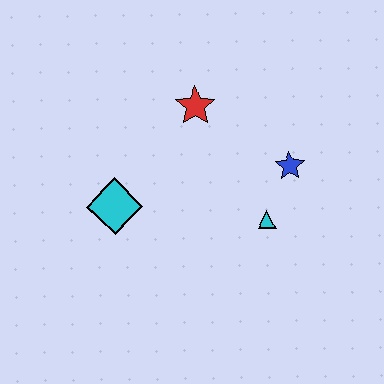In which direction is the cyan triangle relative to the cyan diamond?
The cyan triangle is to the right of the cyan diamond.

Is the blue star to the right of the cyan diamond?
Yes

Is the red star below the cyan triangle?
No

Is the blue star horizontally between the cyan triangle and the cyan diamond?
No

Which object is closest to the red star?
The blue star is closest to the red star.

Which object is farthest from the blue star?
The cyan diamond is farthest from the blue star.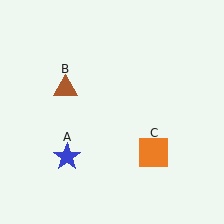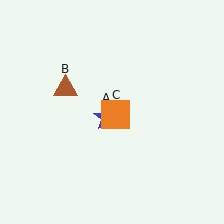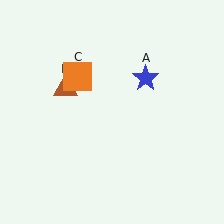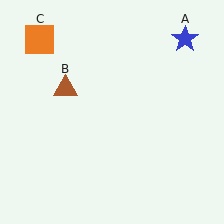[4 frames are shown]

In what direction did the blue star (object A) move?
The blue star (object A) moved up and to the right.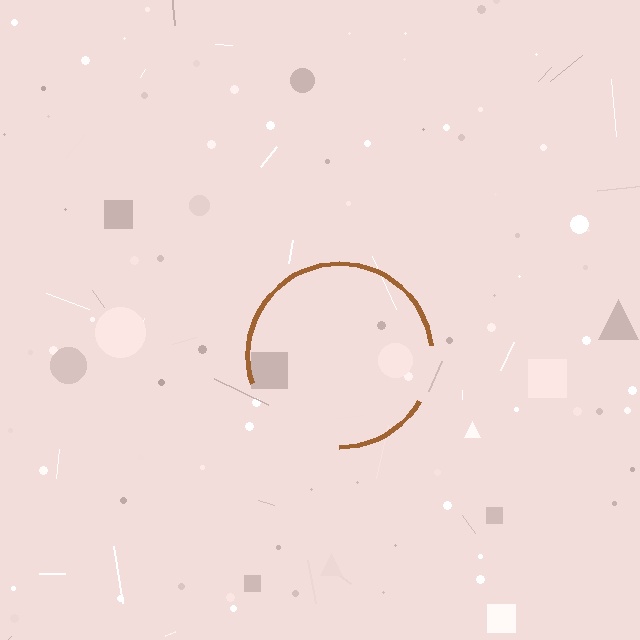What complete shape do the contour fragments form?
The contour fragments form a circle.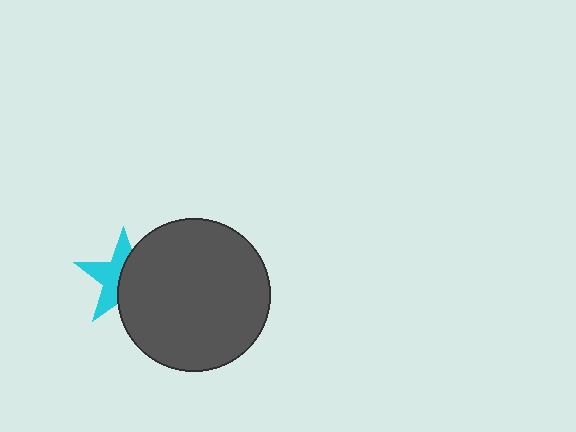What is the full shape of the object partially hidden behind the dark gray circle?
The partially hidden object is a cyan star.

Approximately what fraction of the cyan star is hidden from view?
Roughly 50% of the cyan star is hidden behind the dark gray circle.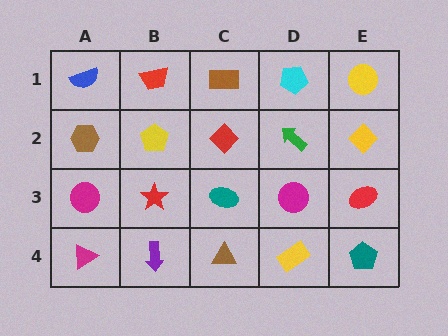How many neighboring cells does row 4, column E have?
2.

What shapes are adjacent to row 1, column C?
A red diamond (row 2, column C), a red trapezoid (row 1, column B), a cyan pentagon (row 1, column D).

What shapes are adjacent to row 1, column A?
A brown hexagon (row 2, column A), a red trapezoid (row 1, column B).